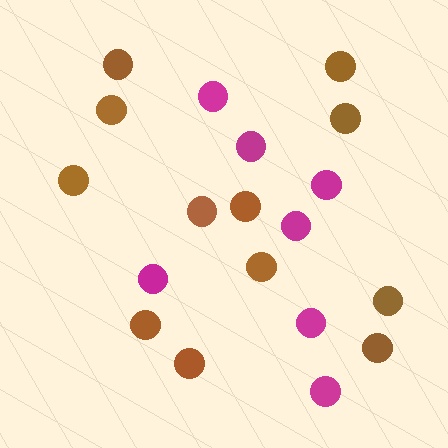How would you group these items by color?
There are 2 groups: one group of brown circles (12) and one group of magenta circles (7).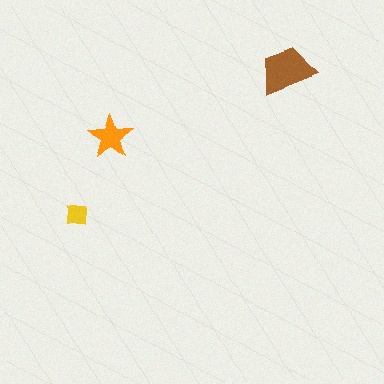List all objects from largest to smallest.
The brown trapezoid, the orange star, the yellow square.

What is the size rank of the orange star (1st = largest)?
2nd.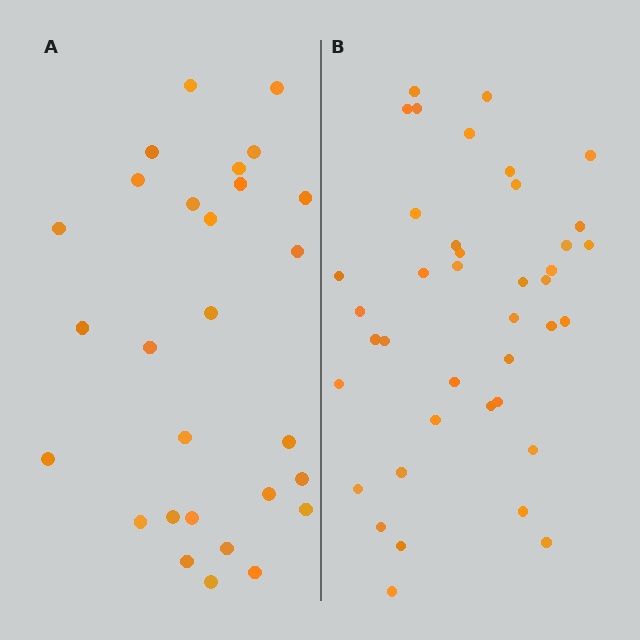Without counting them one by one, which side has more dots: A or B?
Region B (the right region) has more dots.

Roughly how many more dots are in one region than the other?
Region B has roughly 12 or so more dots than region A.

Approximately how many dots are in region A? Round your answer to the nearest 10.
About 30 dots. (The exact count is 28, which rounds to 30.)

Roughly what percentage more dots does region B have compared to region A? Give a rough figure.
About 45% more.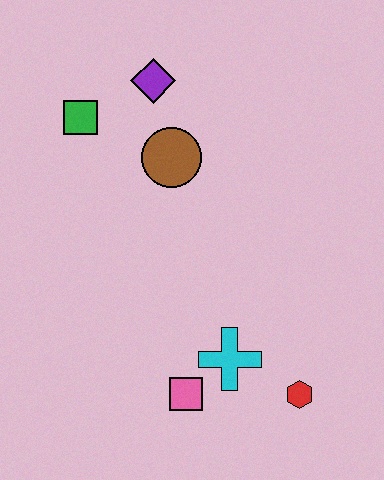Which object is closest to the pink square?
The cyan cross is closest to the pink square.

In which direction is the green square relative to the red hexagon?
The green square is above the red hexagon.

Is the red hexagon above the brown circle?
No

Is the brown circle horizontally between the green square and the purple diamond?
No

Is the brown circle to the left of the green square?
No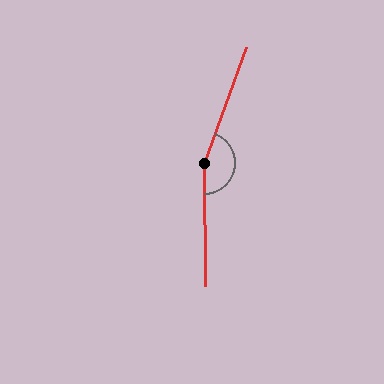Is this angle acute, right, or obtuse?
It is obtuse.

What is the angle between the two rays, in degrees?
Approximately 159 degrees.